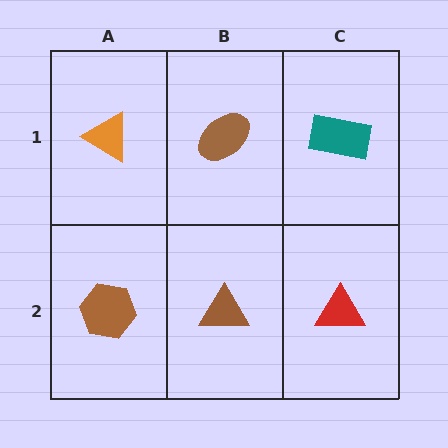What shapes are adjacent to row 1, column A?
A brown hexagon (row 2, column A), a brown ellipse (row 1, column B).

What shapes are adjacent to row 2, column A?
An orange triangle (row 1, column A), a brown triangle (row 2, column B).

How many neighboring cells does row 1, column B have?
3.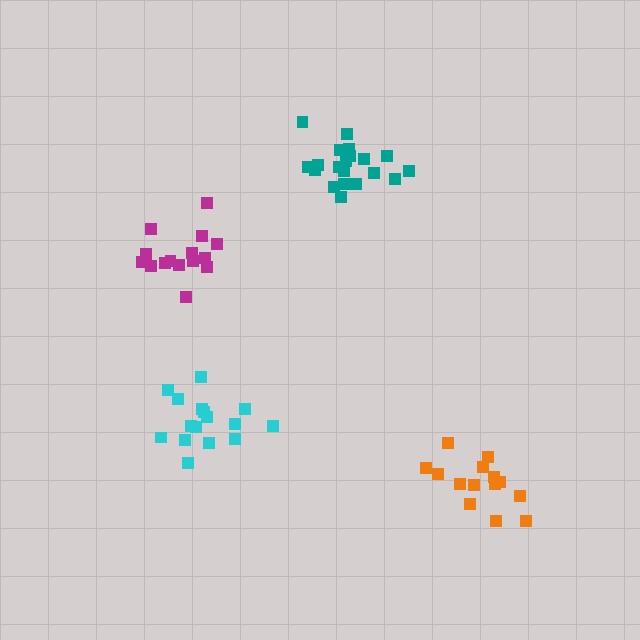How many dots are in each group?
Group 1: 14 dots, Group 2: 16 dots, Group 3: 15 dots, Group 4: 20 dots (65 total).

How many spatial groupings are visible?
There are 4 spatial groupings.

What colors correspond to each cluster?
The clusters are colored: orange, cyan, magenta, teal.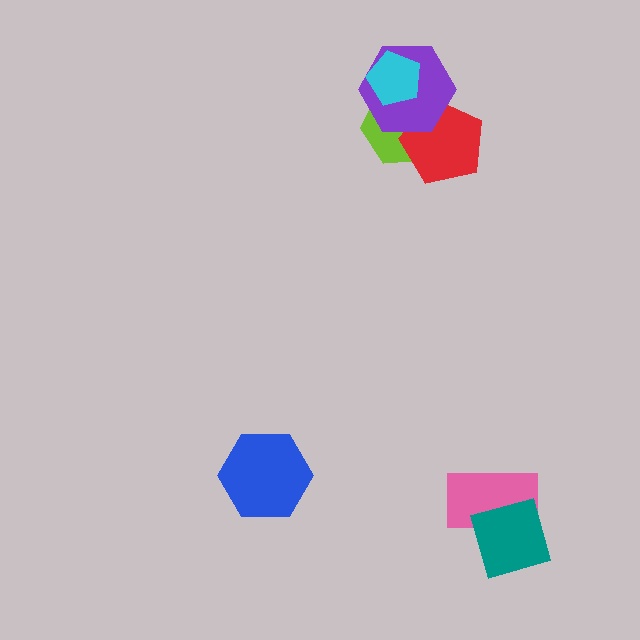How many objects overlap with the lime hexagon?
3 objects overlap with the lime hexagon.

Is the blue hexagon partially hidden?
No, no other shape covers it.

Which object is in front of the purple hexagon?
The cyan pentagon is in front of the purple hexagon.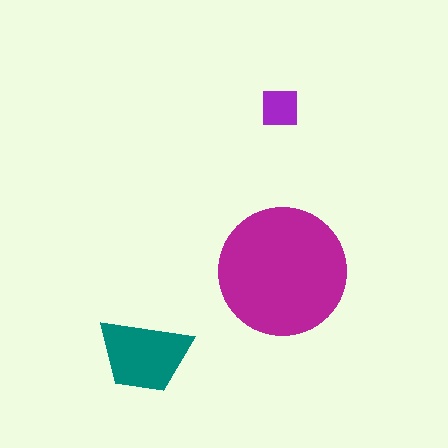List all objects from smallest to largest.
The purple square, the teal trapezoid, the magenta circle.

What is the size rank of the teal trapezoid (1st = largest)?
2nd.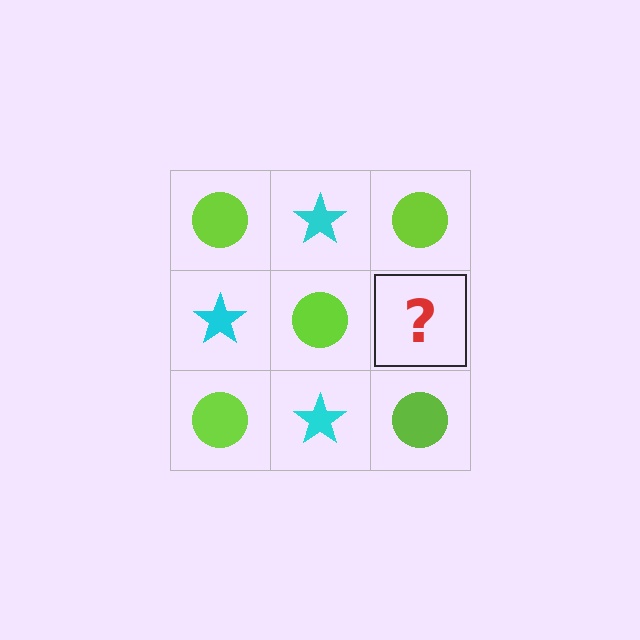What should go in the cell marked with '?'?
The missing cell should contain a cyan star.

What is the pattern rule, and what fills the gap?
The rule is that it alternates lime circle and cyan star in a checkerboard pattern. The gap should be filled with a cyan star.